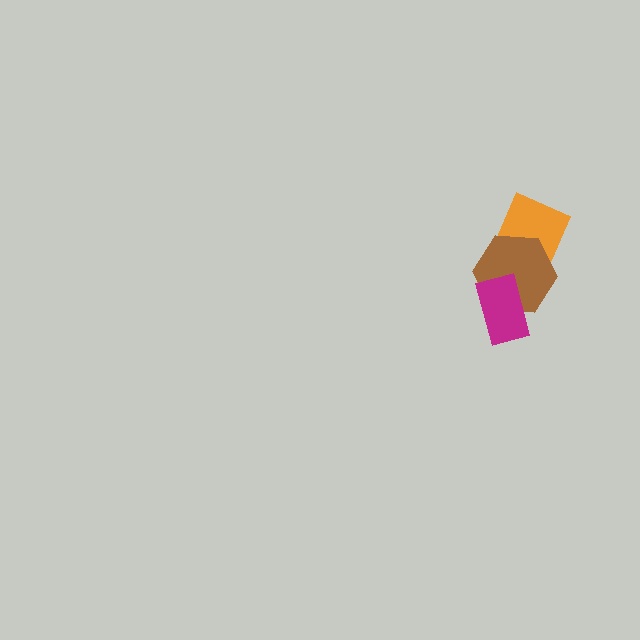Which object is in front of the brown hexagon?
The magenta rectangle is in front of the brown hexagon.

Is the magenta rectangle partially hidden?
No, no other shape covers it.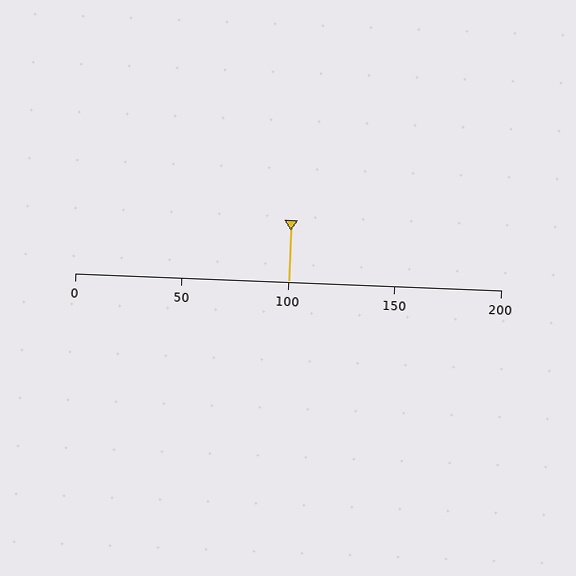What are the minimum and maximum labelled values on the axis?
The axis runs from 0 to 200.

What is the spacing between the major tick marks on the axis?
The major ticks are spaced 50 apart.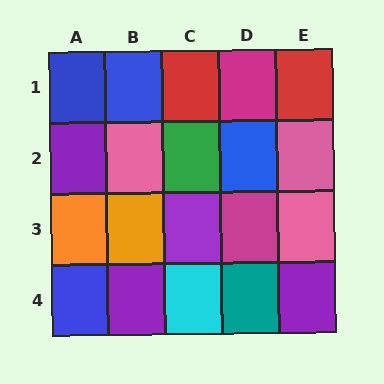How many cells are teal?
1 cell is teal.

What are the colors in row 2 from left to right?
Purple, pink, green, blue, pink.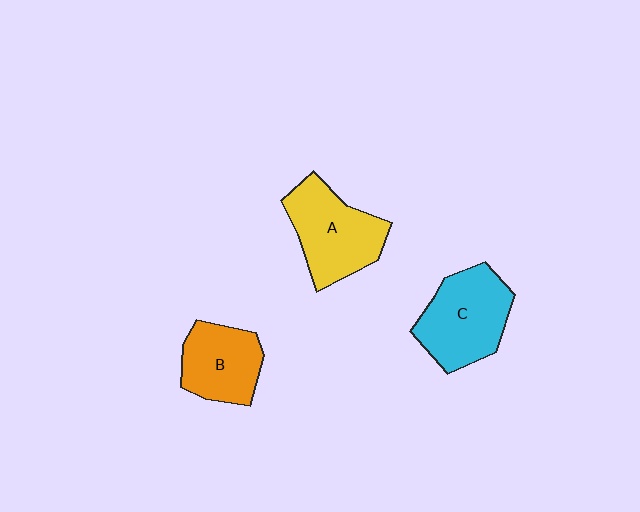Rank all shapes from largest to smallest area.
From largest to smallest: C (cyan), A (yellow), B (orange).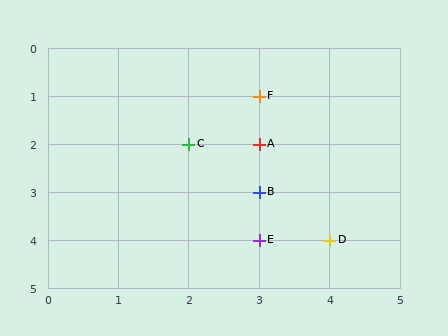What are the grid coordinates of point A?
Point A is at grid coordinates (3, 2).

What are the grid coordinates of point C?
Point C is at grid coordinates (2, 2).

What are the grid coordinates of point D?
Point D is at grid coordinates (4, 4).